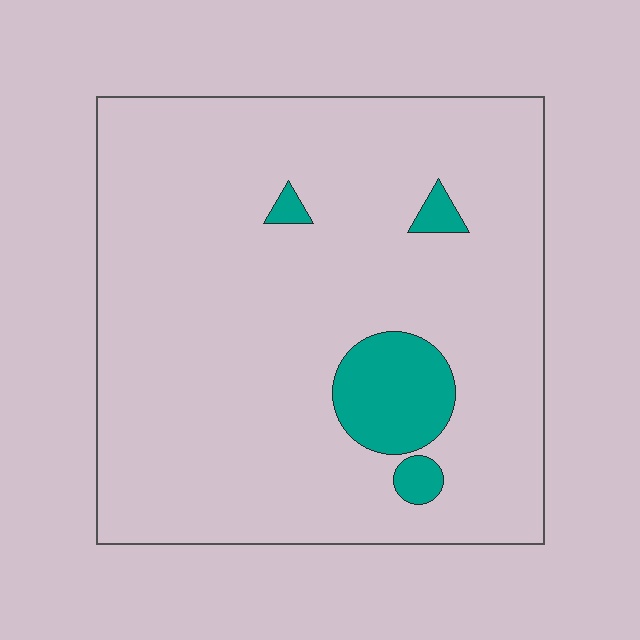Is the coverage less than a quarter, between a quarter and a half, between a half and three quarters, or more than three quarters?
Less than a quarter.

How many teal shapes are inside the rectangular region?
4.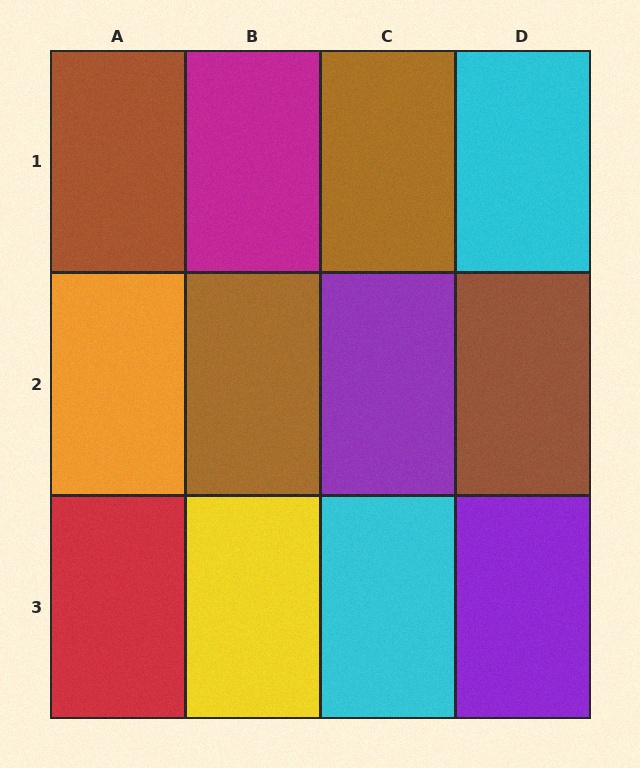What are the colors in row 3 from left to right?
Red, yellow, cyan, purple.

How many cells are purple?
2 cells are purple.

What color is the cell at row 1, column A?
Brown.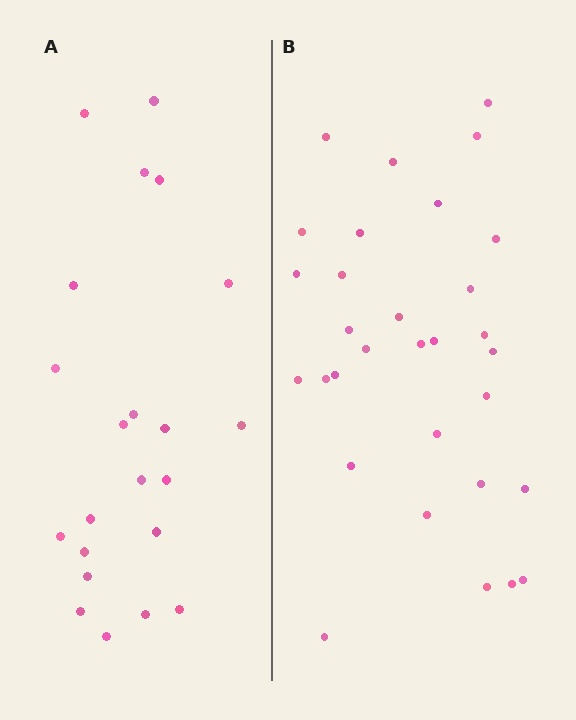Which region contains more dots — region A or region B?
Region B (the right region) has more dots.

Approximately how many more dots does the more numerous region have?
Region B has roughly 8 or so more dots than region A.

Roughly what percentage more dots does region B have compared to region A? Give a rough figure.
About 40% more.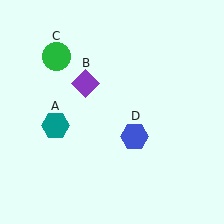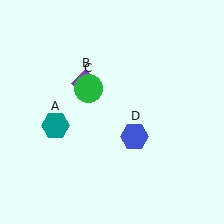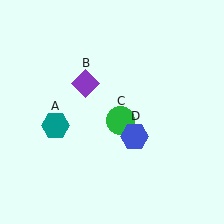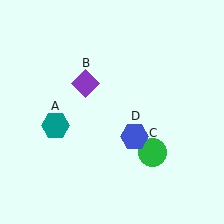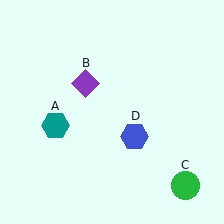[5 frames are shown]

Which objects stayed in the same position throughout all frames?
Teal hexagon (object A) and purple diamond (object B) and blue hexagon (object D) remained stationary.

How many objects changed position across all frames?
1 object changed position: green circle (object C).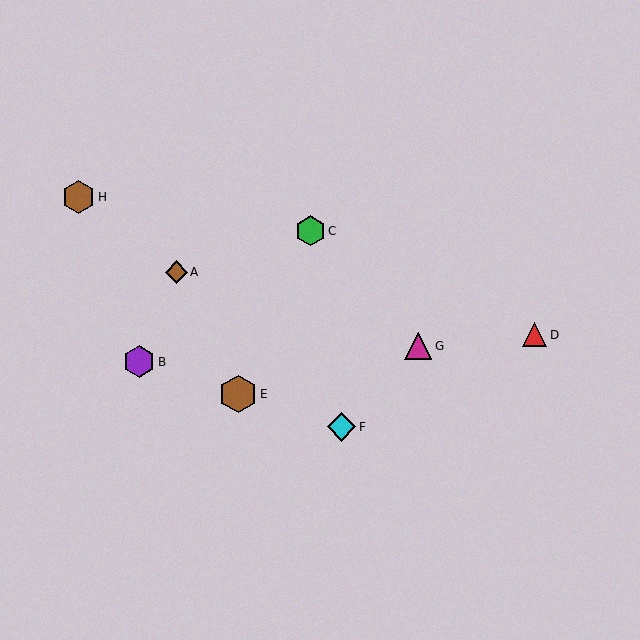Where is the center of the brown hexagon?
The center of the brown hexagon is at (238, 394).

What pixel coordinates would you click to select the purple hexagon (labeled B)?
Click at (139, 362) to select the purple hexagon B.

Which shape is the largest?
The brown hexagon (labeled E) is the largest.